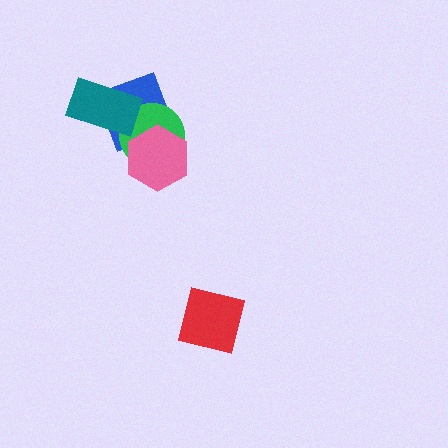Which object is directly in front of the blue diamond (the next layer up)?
The green circle is directly in front of the blue diamond.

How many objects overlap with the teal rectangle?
2 objects overlap with the teal rectangle.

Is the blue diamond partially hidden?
Yes, it is partially covered by another shape.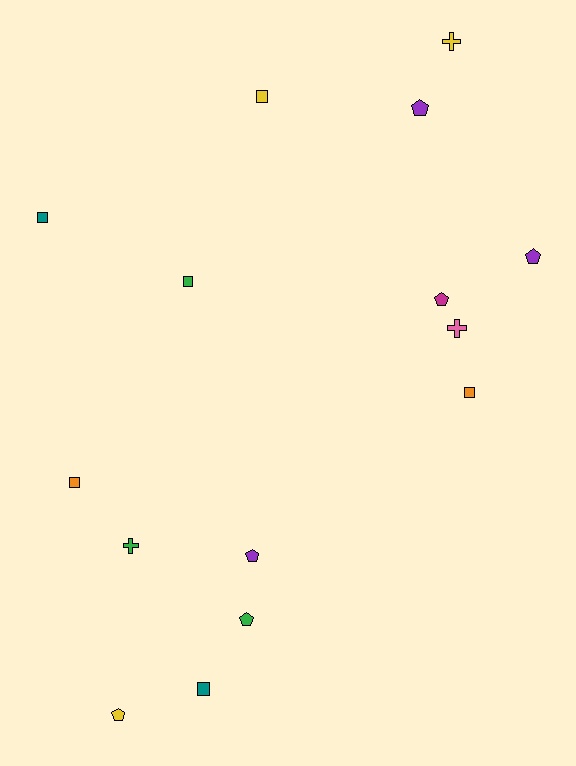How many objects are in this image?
There are 15 objects.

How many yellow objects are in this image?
There are 3 yellow objects.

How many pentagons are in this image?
There are 6 pentagons.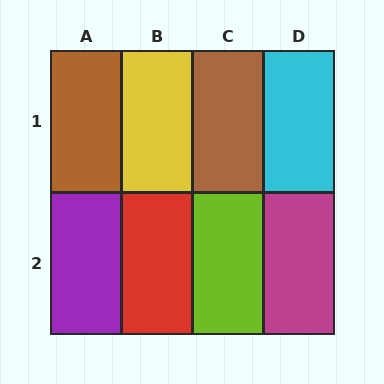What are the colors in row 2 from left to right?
Purple, red, lime, magenta.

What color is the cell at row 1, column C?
Brown.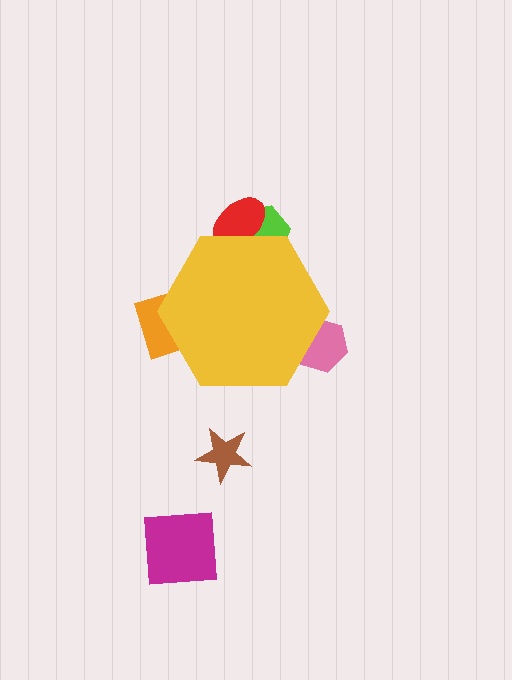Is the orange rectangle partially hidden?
Yes, the orange rectangle is partially hidden behind the yellow hexagon.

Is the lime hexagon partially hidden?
Yes, the lime hexagon is partially hidden behind the yellow hexagon.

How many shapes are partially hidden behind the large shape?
4 shapes are partially hidden.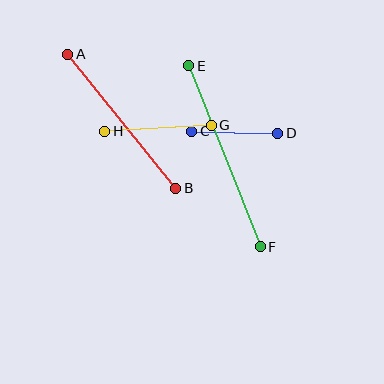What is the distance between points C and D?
The distance is approximately 86 pixels.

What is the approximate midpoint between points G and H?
The midpoint is at approximately (158, 128) pixels.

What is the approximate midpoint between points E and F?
The midpoint is at approximately (225, 156) pixels.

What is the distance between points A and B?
The distance is approximately 173 pixels.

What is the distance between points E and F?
The distance is approximately 195 pixels.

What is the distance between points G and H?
The distance is approximately 107 pixels.